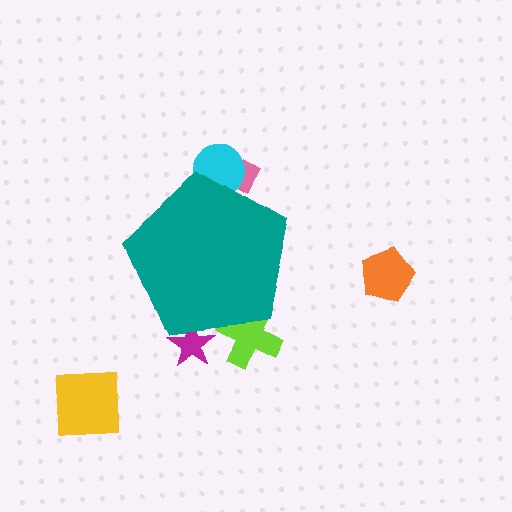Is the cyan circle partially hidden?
Yes, the cyan circle is partially hidden behind the teal pentagon.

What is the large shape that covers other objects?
A teal pentagon.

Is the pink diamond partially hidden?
Yes, the pink diamond is partially hidden behind the teal pentagon.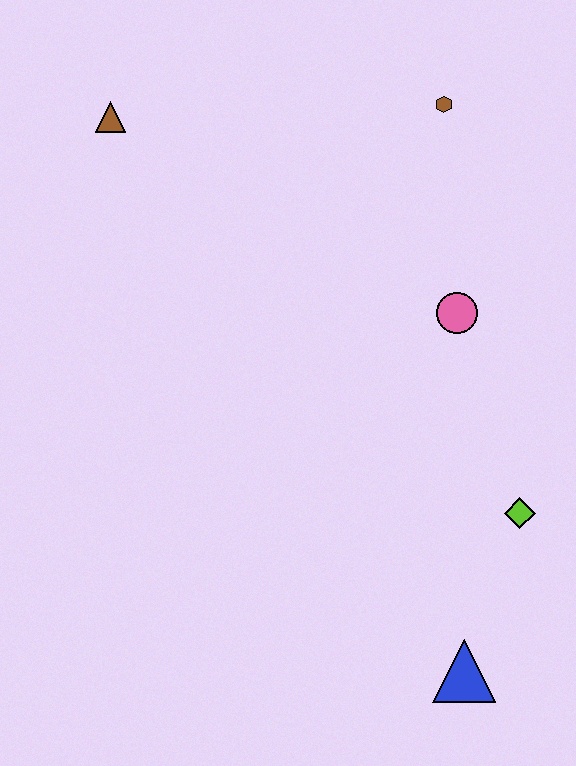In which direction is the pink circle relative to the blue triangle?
The pink circle is above the blue triangle.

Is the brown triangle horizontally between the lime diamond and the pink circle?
No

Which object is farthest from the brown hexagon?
The blue triangle is farthest from the brown hexagon.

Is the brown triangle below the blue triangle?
No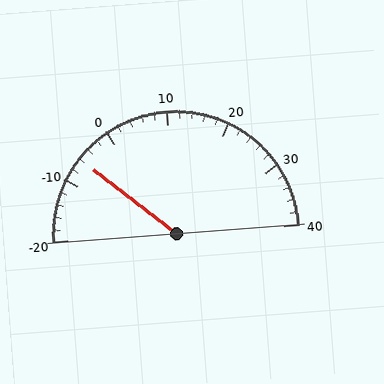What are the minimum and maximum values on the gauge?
The gauge ranges from -20 to 40.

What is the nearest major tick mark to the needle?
The nearest major tick mark is -10.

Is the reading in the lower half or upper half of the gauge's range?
The reading is in the lower half of the range (-20 to 40).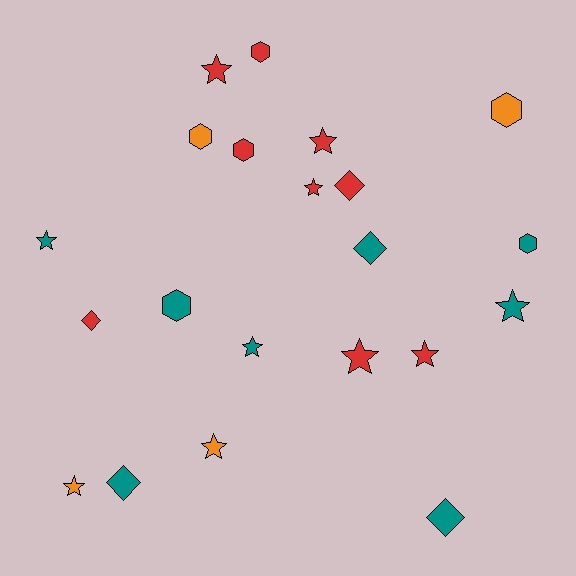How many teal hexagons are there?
There are 2 teal hexagons.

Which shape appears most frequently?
Star, with 10 objects.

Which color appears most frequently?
Red, with 9 objects.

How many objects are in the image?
There are 21 objects.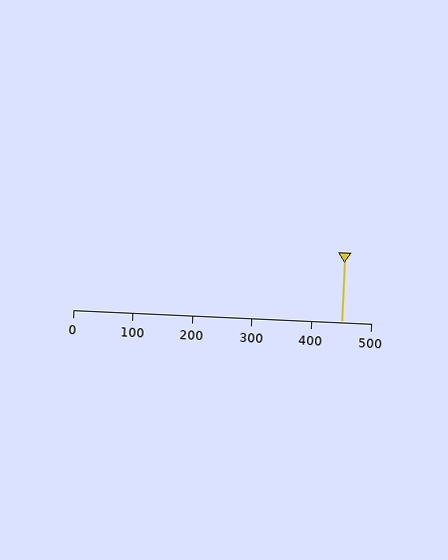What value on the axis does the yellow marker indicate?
The marker indicates approximately 450.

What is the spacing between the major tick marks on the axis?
The major ticks are spaced 100 apart.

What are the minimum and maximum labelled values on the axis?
The axis runs from 0 to 500.